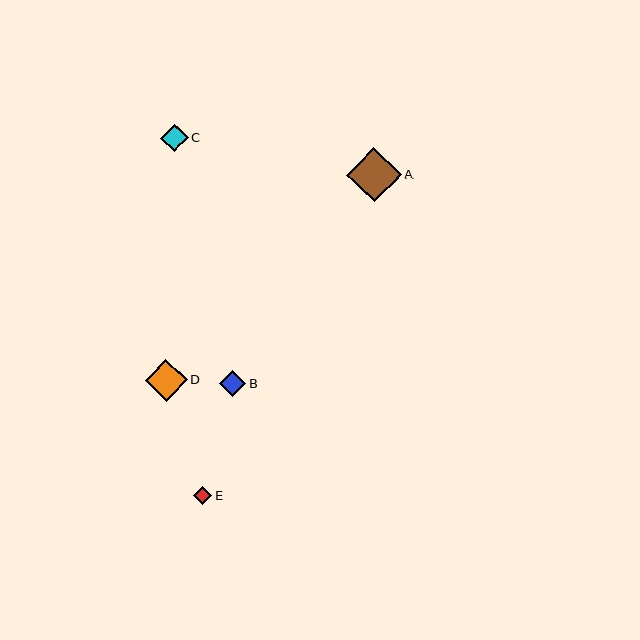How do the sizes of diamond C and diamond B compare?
Diamond C and diamond B are approximately the same size.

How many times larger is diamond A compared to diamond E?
Diamond A is approximately 3.0 times the size of diamond E.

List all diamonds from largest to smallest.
From largest to smallest: A, D, C, B, E.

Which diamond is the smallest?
Diamond E is the smallest with a size of approximately 18 pixels.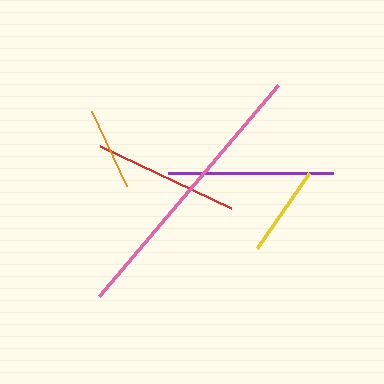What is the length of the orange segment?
The orange segment is approximately 83 pixels long.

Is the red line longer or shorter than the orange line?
The red line is longer than the orange line.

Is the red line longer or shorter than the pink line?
The pink line is longer than the red line.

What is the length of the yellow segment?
The yellow segment is approximately 91 pixels long.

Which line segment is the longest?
The pink line is the longest at approximately 277 pixels.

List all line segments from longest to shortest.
From longest to shortest: pink, purple, red, yellow, orange.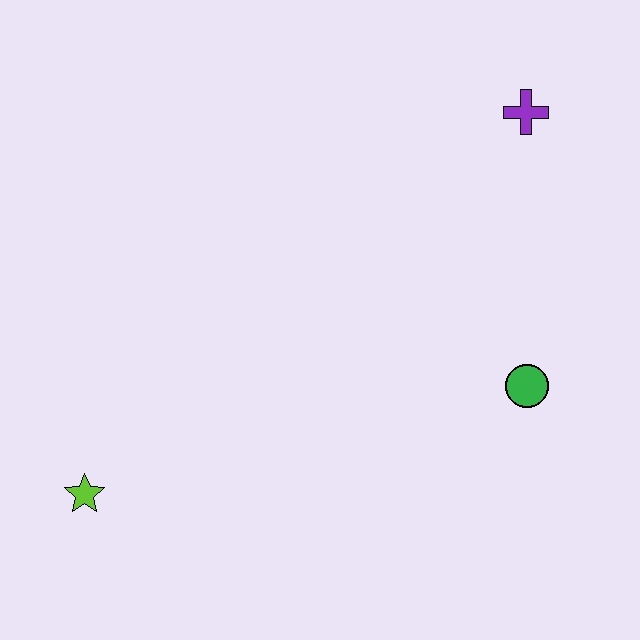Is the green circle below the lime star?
No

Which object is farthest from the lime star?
The purple cross is farthest from the lime star.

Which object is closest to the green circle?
The purple cross is closest to the green circle.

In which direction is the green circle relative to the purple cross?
The green circle is below the purple cross.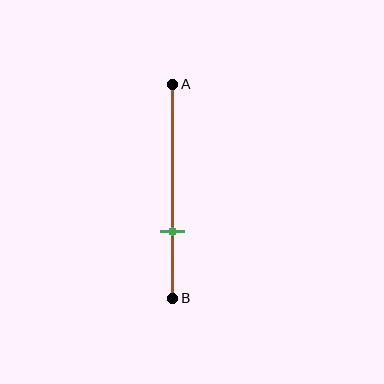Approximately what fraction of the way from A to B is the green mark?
The green mark is approximately 70% of the way from A to B.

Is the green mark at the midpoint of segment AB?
No, the mark is at about 70% from A, not at the 50% midpoint.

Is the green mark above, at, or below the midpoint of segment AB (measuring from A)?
The green mark is below the midpoint of segment AB.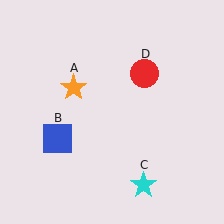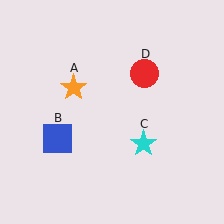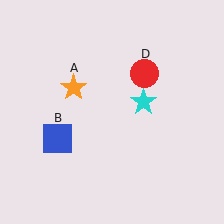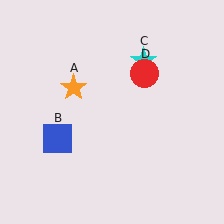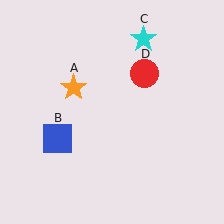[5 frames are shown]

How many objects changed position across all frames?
1 object changed position: cyan star (object C).